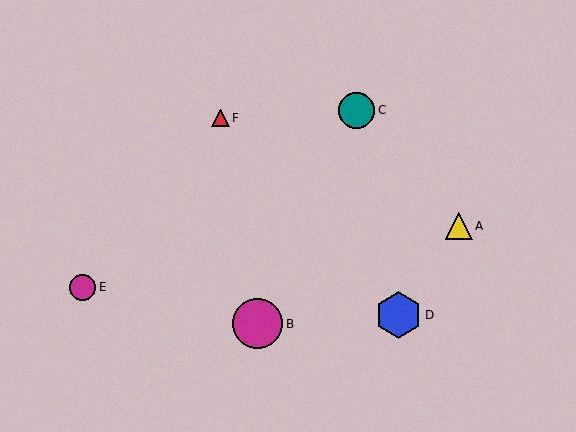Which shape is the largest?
The magenta circle (labeled B) is the largest.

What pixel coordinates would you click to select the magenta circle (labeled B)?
Click at (258, 324) to select the magenta circle B.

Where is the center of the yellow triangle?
The center of the yellow triangle is at (459, 226).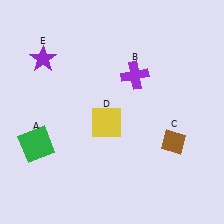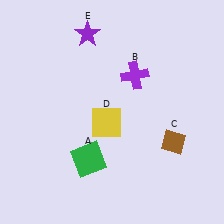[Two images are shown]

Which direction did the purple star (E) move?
The purple star (E) moved right.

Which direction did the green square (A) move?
The green square (A) moved right.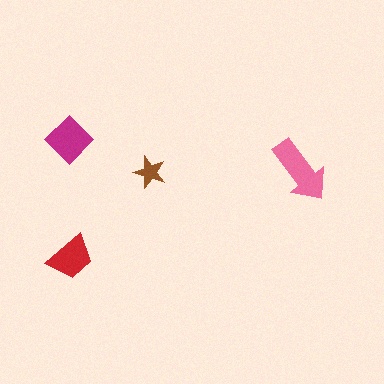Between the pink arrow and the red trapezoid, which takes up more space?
The pink arrow.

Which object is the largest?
The pink arrow.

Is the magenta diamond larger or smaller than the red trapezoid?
Larger.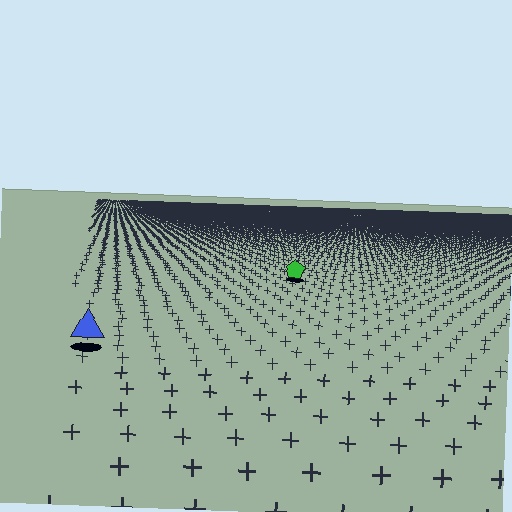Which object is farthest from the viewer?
The green pentagon is farthest from the viewer. It appears smaller and the ground texture around it is denser.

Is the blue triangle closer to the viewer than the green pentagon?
Yes. The blue triangle is closer — you can tell from the texture gradient: the ground texture is coarser near it.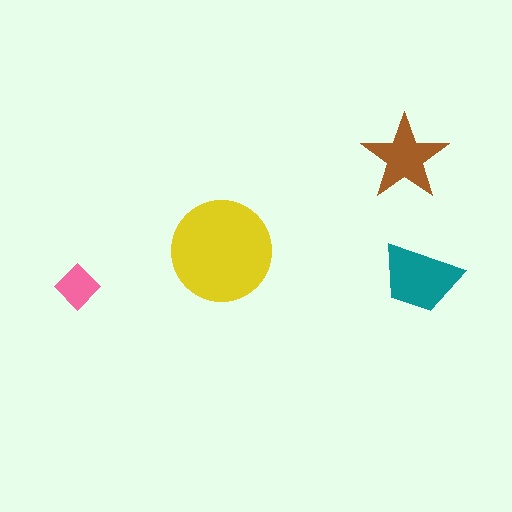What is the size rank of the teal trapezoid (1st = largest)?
2nd.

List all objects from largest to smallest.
The yellow circle, the teal trapezoid, the brown star, the pink diamond.